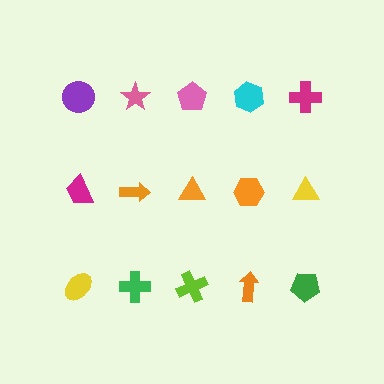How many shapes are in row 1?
5 shapes.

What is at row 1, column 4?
A cyan hexagon.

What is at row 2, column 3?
An orange triangle.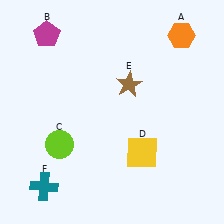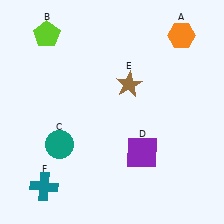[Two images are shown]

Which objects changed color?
B changed from magenta to lime. C changed from lime to teal. D changed from yellow to purple.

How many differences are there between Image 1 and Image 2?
There are 3 differences between the two images.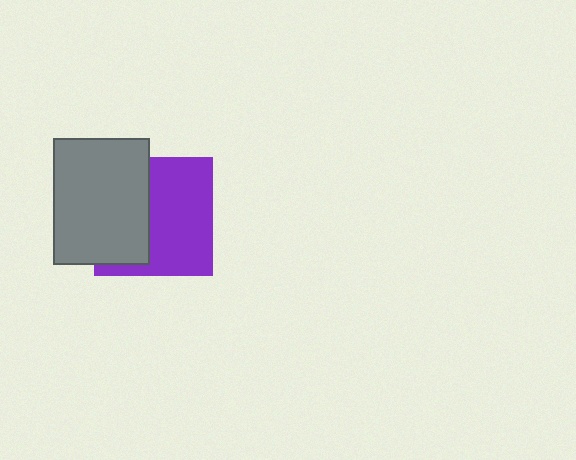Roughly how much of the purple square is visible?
About half of it is visible (roughly 57%).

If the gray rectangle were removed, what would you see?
You would see the complete purple square.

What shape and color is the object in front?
The object in front is a gray rectangle.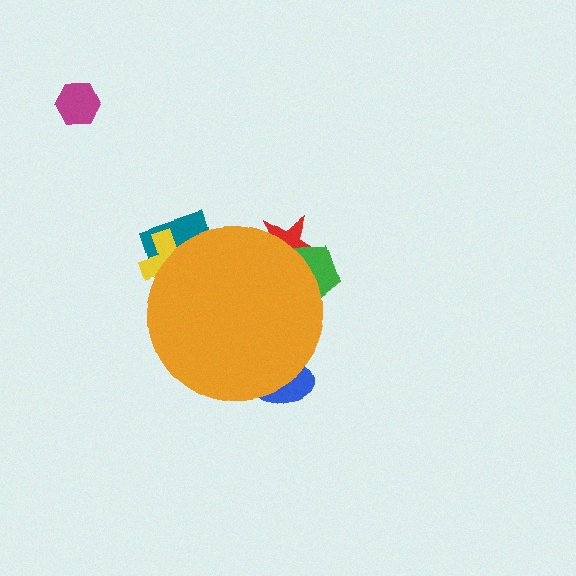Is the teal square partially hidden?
Yes, the teal square is partially hidden behind the orange circle.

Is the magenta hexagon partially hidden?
No, the magenta hexagon is fully visible.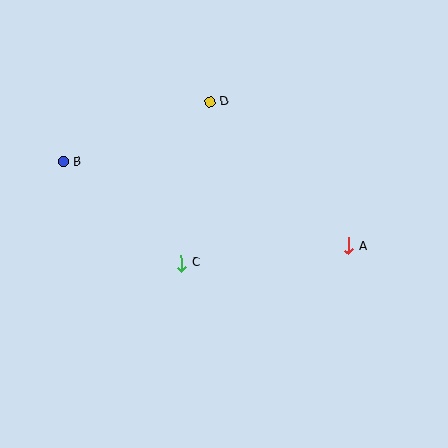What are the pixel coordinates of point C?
Point C is at (181, 263).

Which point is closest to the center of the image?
Point C at (181, 263) is closest to the center.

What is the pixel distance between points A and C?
The distance between A and C is 168 pixels.